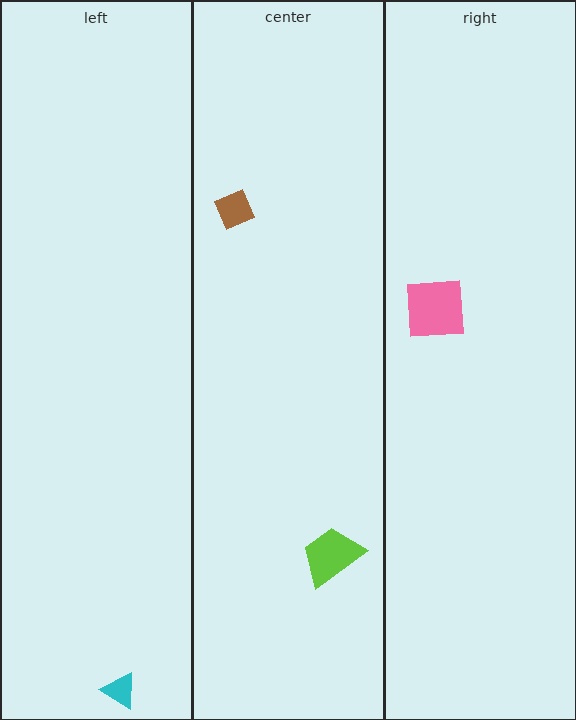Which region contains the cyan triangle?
The left region.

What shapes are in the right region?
The pink square.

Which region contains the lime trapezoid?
The center region.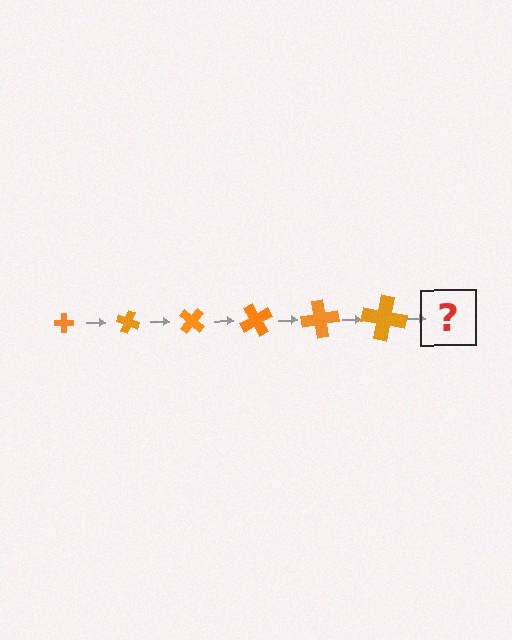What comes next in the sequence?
The next element should be a cross, larger than the previous one and rotated 120 degrees from the start.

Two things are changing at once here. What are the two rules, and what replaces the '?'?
The two rules are that the cross grows larger each step and it rotates 20 degrees each step. The '?' should be a cross, larger than the previous one and rotated 120 degrees from the start.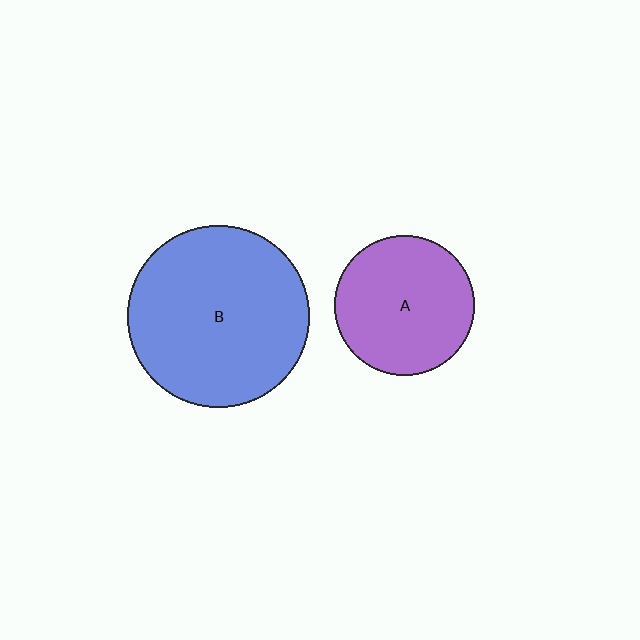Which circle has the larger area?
Circle B (blue).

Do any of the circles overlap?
No, none of the circles overlap.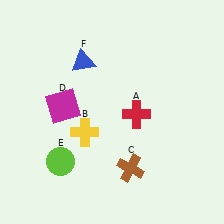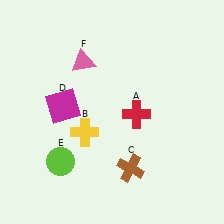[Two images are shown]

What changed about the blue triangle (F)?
In Image 1, F is blue. In Image 2, it changed to pink.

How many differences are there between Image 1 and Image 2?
There is 1 difference between the two images.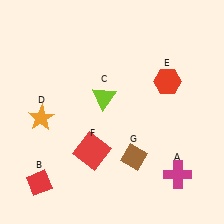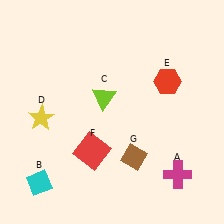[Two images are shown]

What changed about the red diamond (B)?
In Image 1, B is red. In Image 2, it changed to cyan.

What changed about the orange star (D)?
In Image 1, D is orange. In Image 2, it changed to yellow.